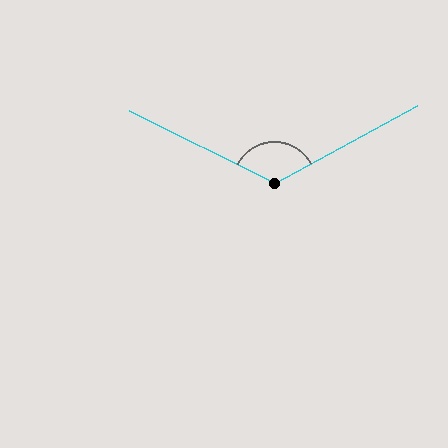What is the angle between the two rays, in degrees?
Approximately 125 degrees.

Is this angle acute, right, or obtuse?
It is obtuse.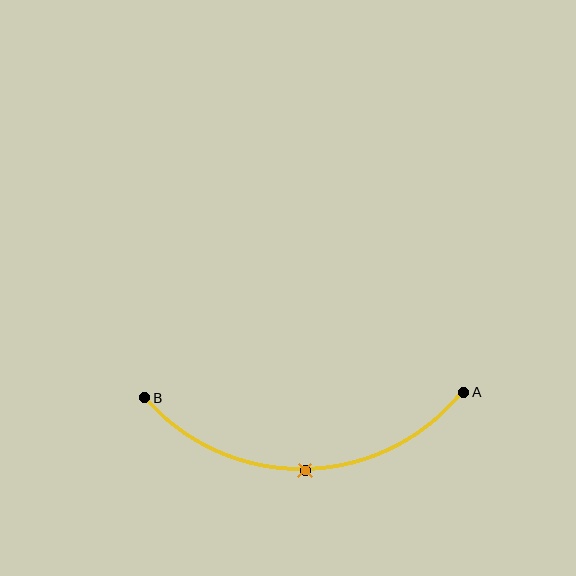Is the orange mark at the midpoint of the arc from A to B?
Yes. The orange mark lies on the arc at equal arc-length from both A and B — it is the arc midpoint.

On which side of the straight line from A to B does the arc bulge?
The arc bulges below the straight line connecting A and B.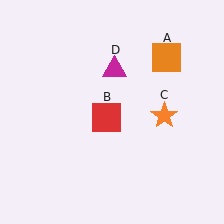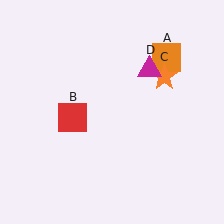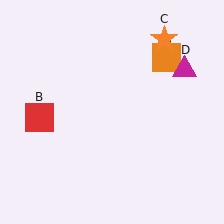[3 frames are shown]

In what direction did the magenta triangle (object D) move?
The magenta triangle (object D) moved right.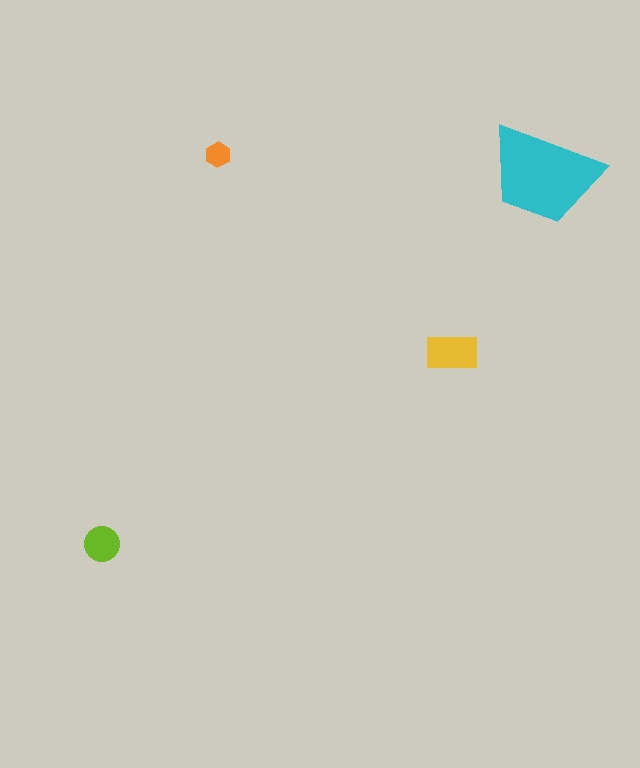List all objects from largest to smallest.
The cyan trapezoid, the yellow rectangle, the lime circle, the orange hexagon.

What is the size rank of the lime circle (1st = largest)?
3rd.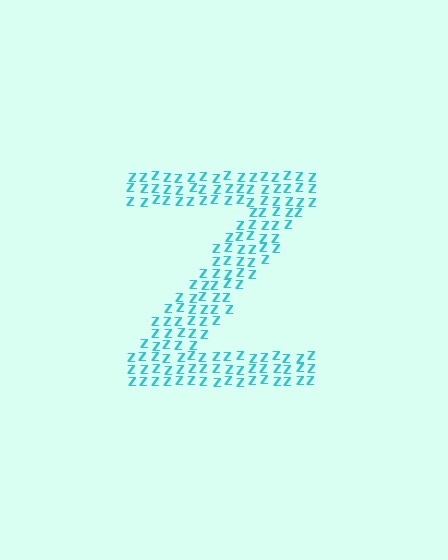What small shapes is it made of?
It is made of small letter Z's.